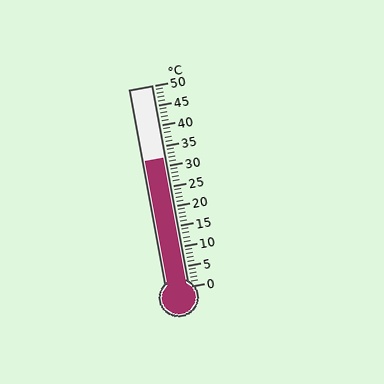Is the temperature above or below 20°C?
The temperature is above 20°C.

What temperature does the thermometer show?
The thermometer shows approximately 32°C.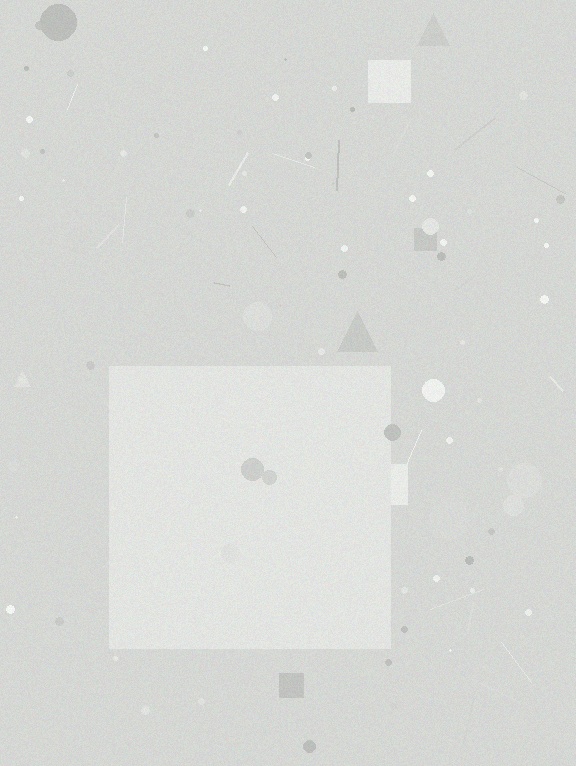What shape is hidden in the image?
A square is hidden in the image.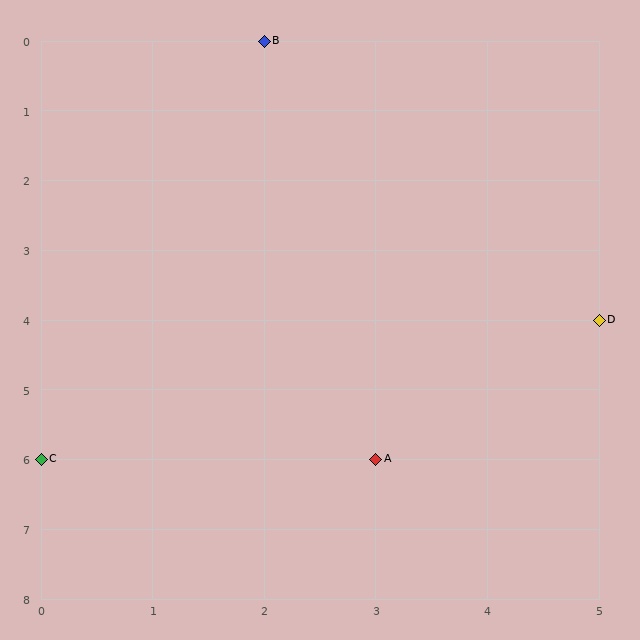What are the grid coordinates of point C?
Point C is at grid coordinates (0, 6).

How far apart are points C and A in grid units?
Points C and A are 3 columns apart.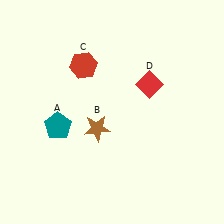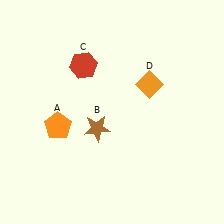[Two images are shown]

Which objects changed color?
A changed from teal to orange. D changed from red to orange.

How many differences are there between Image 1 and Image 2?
There are 2 differences between the two images.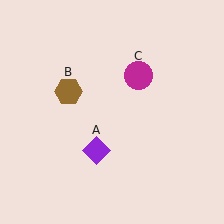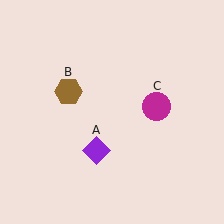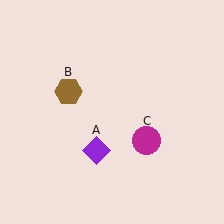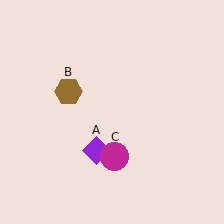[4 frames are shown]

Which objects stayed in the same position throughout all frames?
Purple diamond (object A) and brown hexagon (object B) remained stationary.